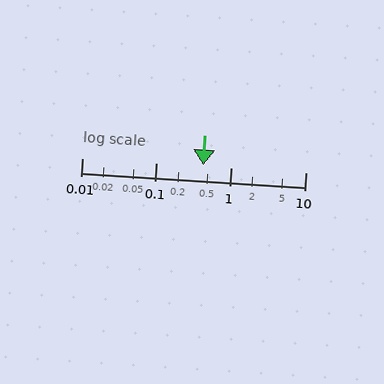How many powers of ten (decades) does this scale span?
The scale spans 3 decades, from 0.01 to 10.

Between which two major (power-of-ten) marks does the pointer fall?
The pointer is between 0.1 and 1.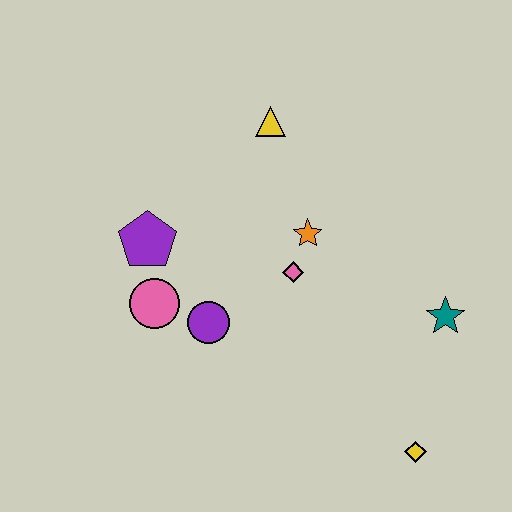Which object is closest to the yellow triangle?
The orange star is closest to the yellow triangle.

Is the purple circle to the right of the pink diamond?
No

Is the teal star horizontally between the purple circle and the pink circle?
No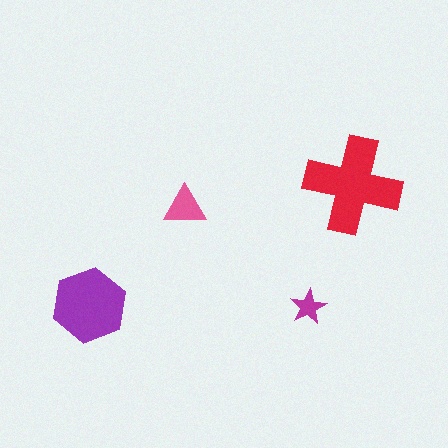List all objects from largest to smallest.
The red cross, the purple hexagon, the pink triangle, the magenta star.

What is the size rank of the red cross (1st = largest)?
1st.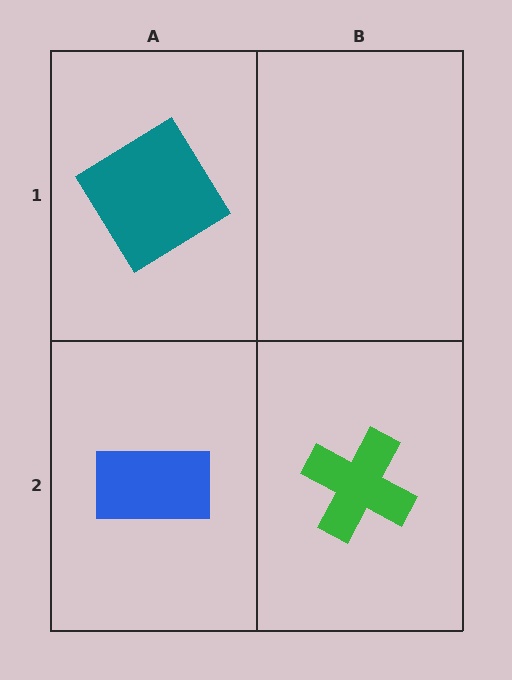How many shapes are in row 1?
1 shape.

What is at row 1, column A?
A teal diamond.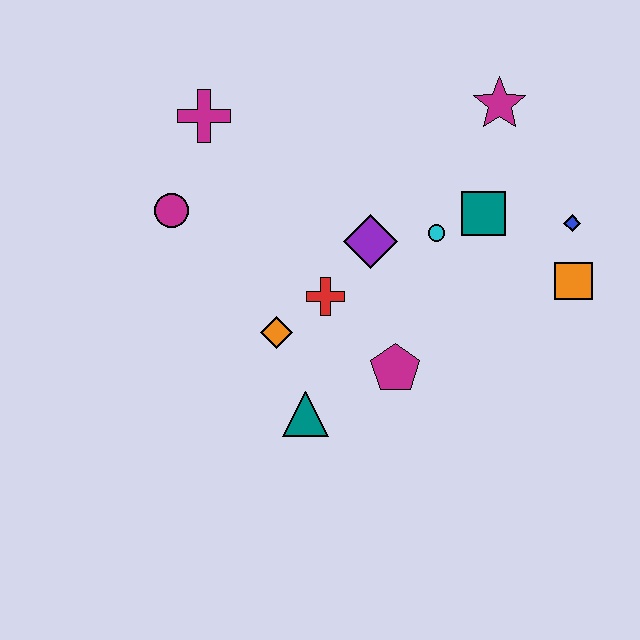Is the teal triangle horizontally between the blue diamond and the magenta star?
No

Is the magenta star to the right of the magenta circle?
Yes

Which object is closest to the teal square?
The cyan circle is closest to the teal square.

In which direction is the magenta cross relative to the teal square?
The magenta cross is to the left of the teal square.